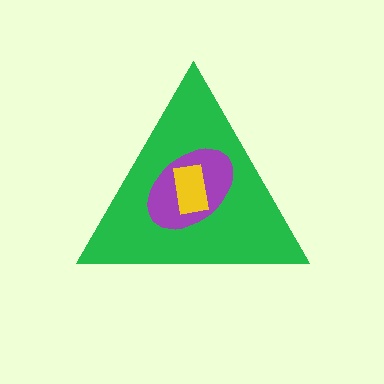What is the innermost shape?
The yellow rectangle.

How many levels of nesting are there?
3.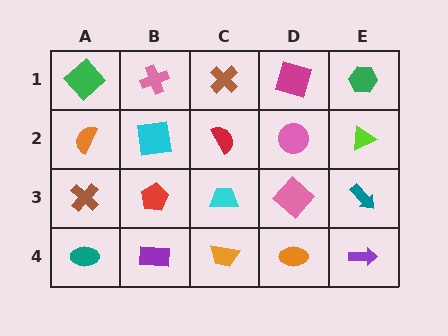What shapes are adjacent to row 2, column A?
A green diamond (row 1, column A), a brown cross (row 3, column A), a cyan square (row 2, column B).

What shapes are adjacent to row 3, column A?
An orange semicircle (row 2, column A), a teal ellipse (row 4, column A), a red pentagon (row 3, column B).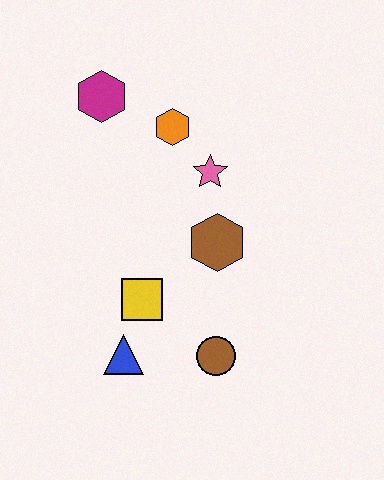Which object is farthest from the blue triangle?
The magenta hexagon is farthest from the blue triangle.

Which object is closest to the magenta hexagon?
The orange hexagon is closest to the magenta hexagon.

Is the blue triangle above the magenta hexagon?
No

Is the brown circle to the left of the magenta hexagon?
No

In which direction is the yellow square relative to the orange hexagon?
The yellow square is below the orange hexagon.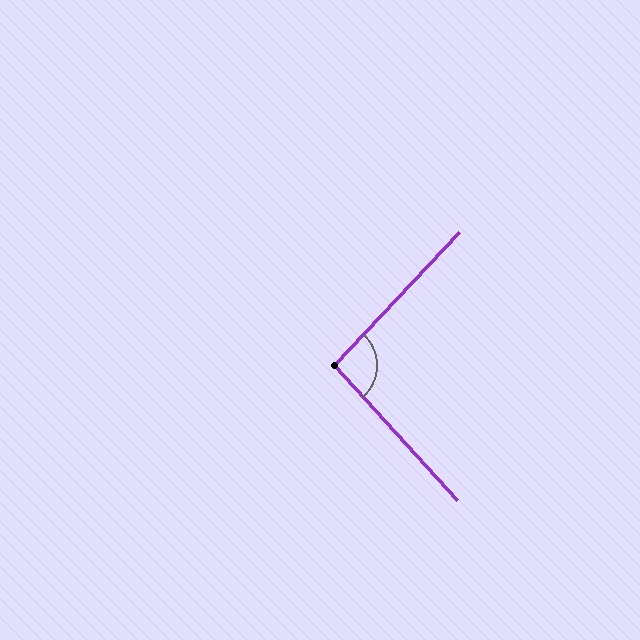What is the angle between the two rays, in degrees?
Approximately 94 degrees.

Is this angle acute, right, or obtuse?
It is approximately a right angle.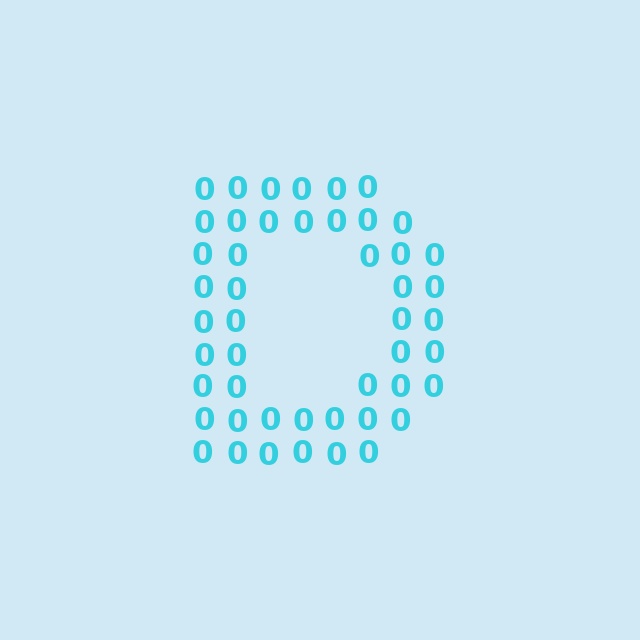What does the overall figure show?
The overall figure shows the letter D.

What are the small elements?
The small elements are digit 0's.